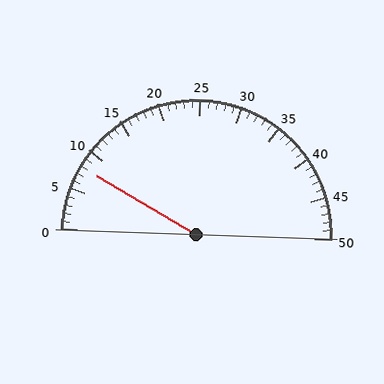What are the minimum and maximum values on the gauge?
The gauge ranges from 0 to 50.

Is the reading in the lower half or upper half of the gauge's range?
The reading is in the lower half of the range (0 to 50).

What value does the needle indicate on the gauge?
The needle indicates approximately 8.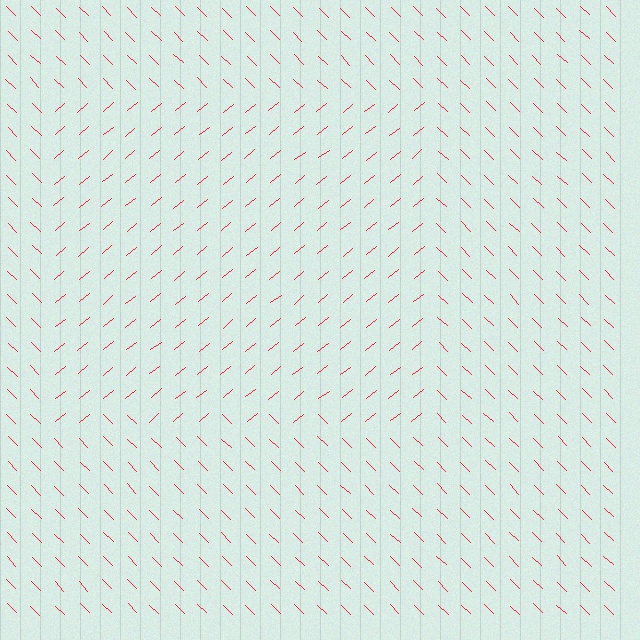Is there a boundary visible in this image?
Yes, there is a texture boundary formed by a change in line orientation.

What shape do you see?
I see a rectangle.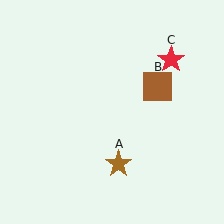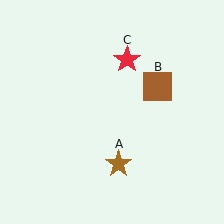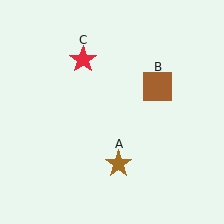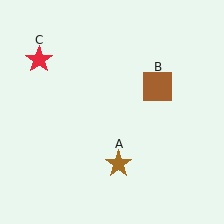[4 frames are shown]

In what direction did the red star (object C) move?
The red star (object C) moved left.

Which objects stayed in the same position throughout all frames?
Brown star (object A) and brown square (object B) remained stationary.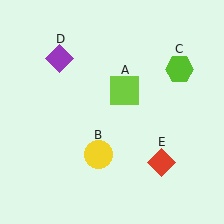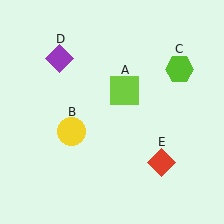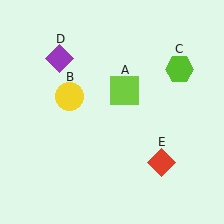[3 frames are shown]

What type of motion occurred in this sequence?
The yellow circle (object B) rotated clockwise around the center of the scene.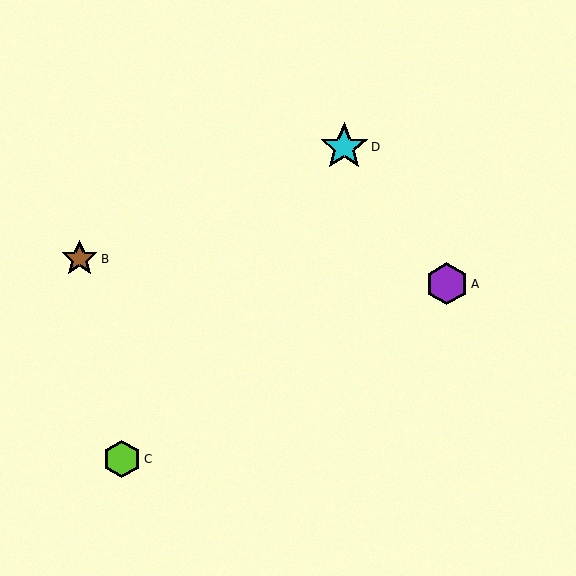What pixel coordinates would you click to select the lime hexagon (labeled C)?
Click at (122, 459) to select the lime hexagon C.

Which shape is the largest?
The cyan star (labeled D) is the largest.